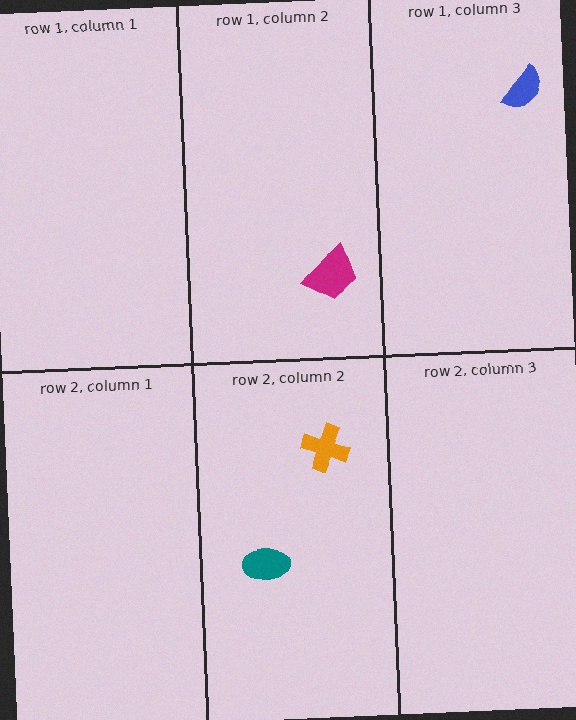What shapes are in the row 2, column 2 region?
The teal ellipse, the orange cross.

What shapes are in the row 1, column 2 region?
The magenta trapezoid.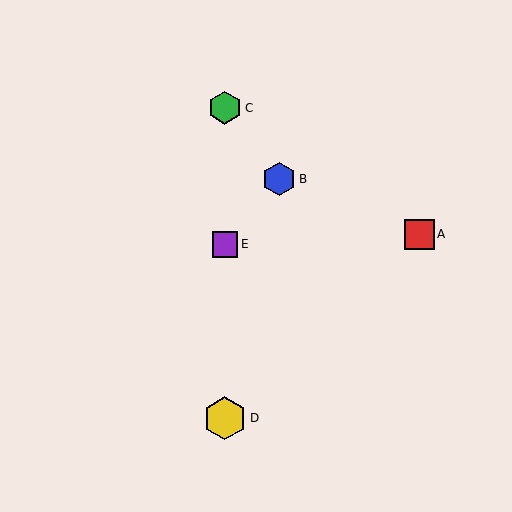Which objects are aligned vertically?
Objects C, D, E are aligned vertically.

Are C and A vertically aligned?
No, C is at x≈225 and A is at x≈420.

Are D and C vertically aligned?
Yes, both are at x≈225.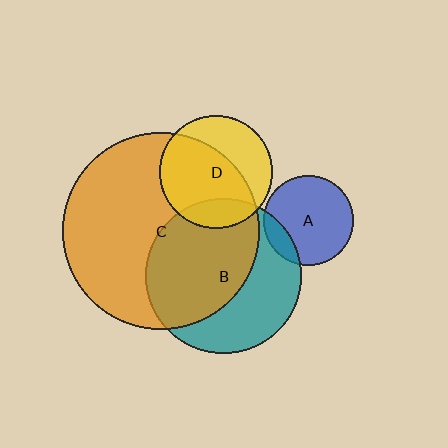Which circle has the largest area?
Circle C (orange).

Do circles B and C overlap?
Yes.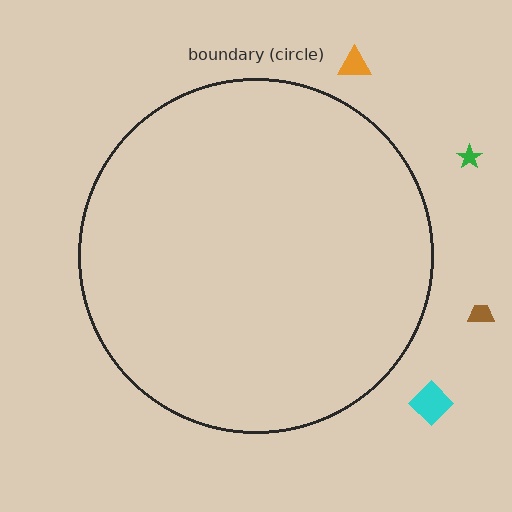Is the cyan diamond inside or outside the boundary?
Outside.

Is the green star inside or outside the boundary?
Outside.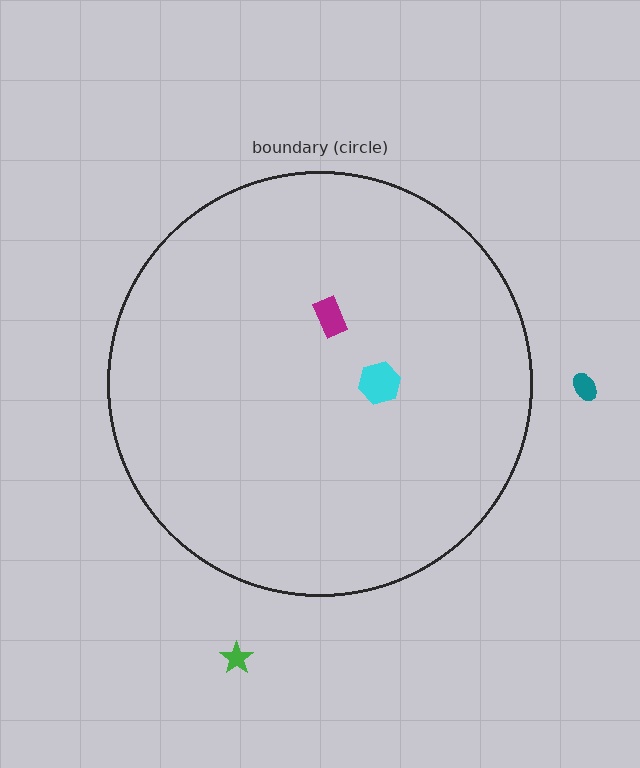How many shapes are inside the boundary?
2 inside, 2 outside.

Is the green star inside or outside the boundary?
Outside.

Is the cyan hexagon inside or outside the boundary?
Inside.